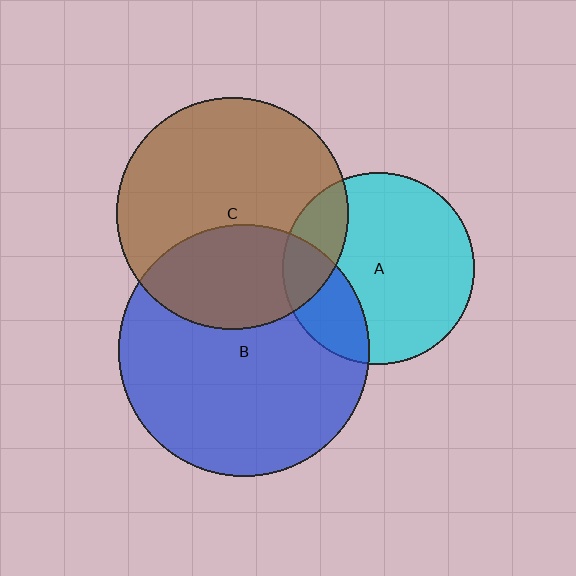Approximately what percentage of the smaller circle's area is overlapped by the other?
Approximately 25%.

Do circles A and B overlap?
Yes.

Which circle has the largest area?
Circle B (blue).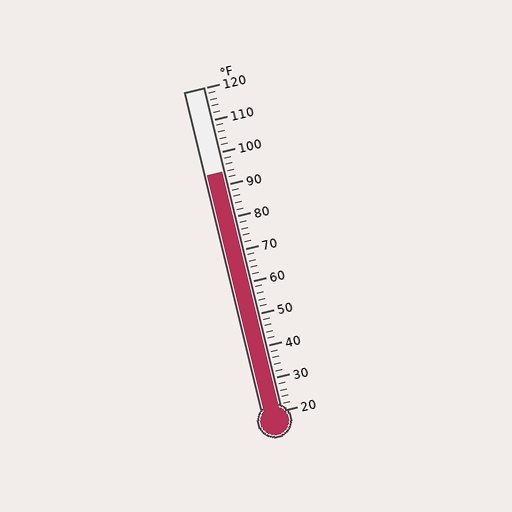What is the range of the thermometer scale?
The thermometer scale ranges from 20°F to 120°F.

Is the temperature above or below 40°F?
The temperature is above 40°F.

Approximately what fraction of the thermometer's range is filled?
The thermometer is filled to approximately 75% of its range.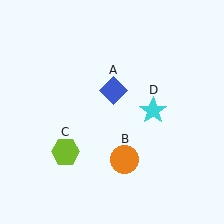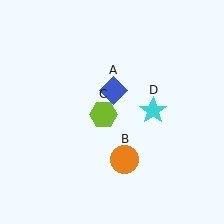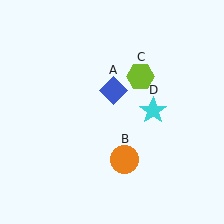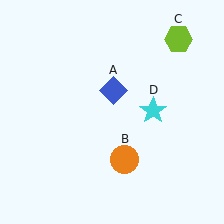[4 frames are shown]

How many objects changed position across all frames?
1 object changed position: lime hexagon (object C).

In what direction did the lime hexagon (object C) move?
The lime hexagon (object C) moved up and to the right.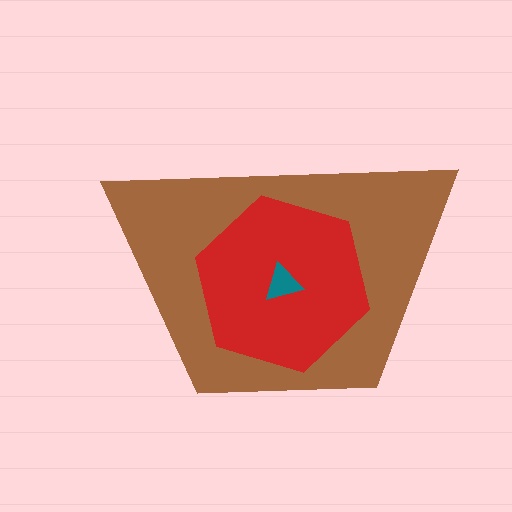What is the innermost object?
The teal triangle.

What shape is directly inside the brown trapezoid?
The red hexagon.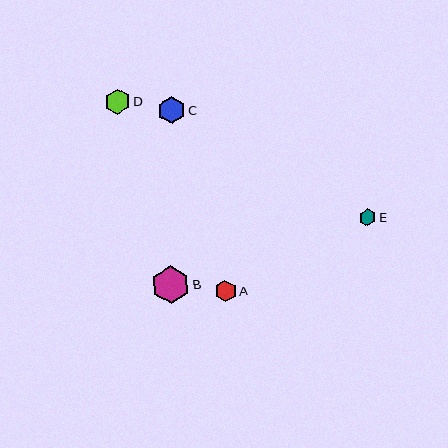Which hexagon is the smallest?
Hexagon E is the smallest with a size of approximately 16 pixels.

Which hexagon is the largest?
Hexagon B is the largest with a size of approximately 37 pixels.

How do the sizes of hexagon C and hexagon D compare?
Hexagon C and hexagon D are approximately the same size.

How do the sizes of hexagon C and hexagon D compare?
Hexagon C and hexagon D are approximately the same size.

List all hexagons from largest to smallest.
From largest to smallest: B, C, D, A, E.